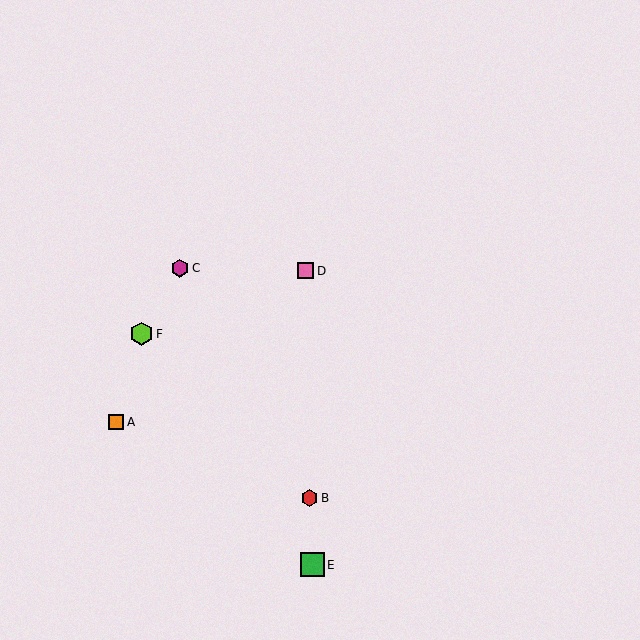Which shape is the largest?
The green square (labeled E) is the largest.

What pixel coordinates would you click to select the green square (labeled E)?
Click at (313, 565) to select the green square E.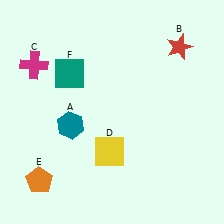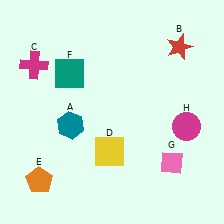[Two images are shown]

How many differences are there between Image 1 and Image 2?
There are 2 differences between the two images.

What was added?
A pink diamond (G), a magenta circle (H) were added in Image 2.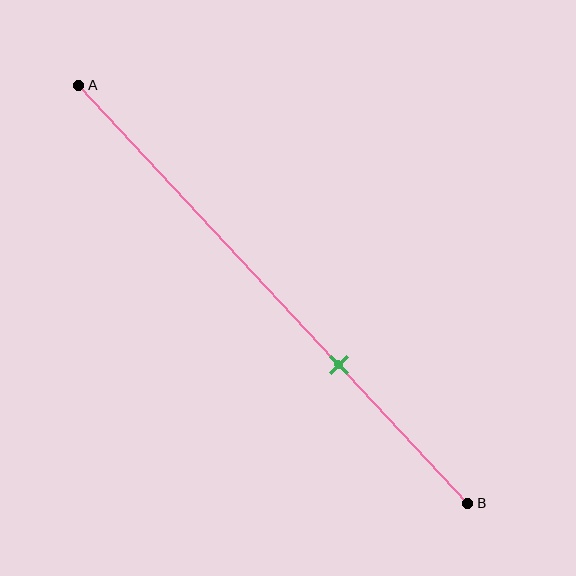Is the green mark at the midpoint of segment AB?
No, the mark is at about 65% from A, not at the 50% midpoint.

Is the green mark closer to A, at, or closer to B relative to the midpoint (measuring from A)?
The green mark is closer to point B than the midpoint of segment AB.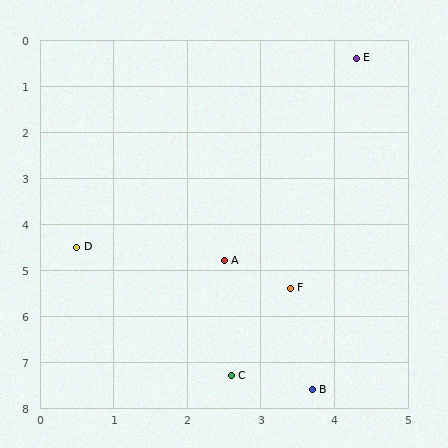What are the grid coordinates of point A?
Point A is at approximately (2.5, 4.8).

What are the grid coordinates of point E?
Point E is at approximately (4.3, 0.4).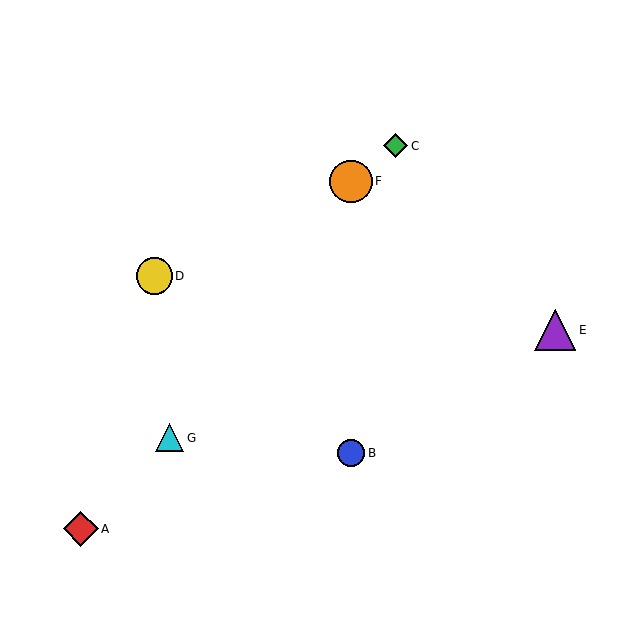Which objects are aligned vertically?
Objects B, F are aligned vertically.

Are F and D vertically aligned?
No, F is at x≈351 and D is at x≈154.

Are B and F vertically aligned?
Yes, both are at x≈351.